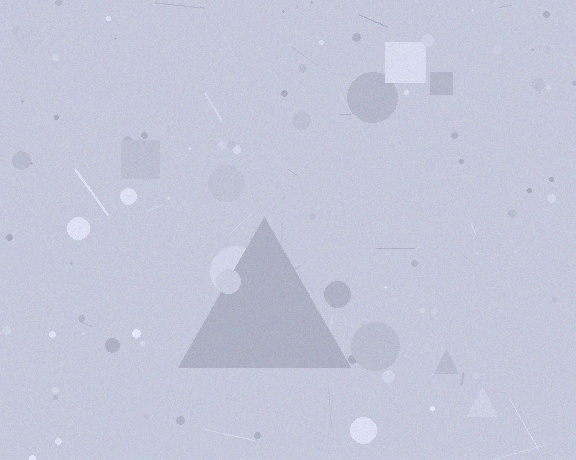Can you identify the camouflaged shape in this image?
The camouflaged shape is a triangle.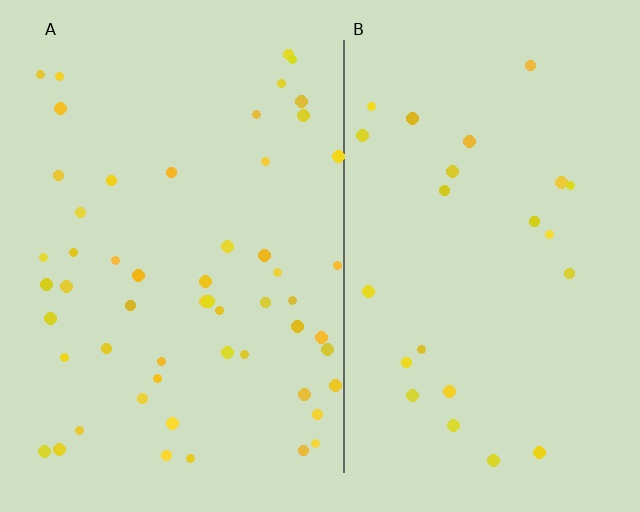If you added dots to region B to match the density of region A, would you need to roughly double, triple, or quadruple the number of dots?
Approximately double.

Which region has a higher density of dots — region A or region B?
A (the left).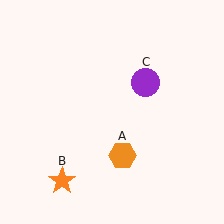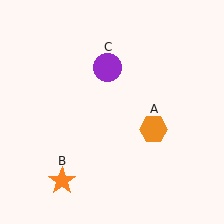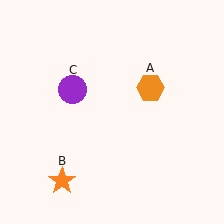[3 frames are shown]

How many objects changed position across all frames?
2 objects changed position: orange hexagon (object A), purple circle (object C).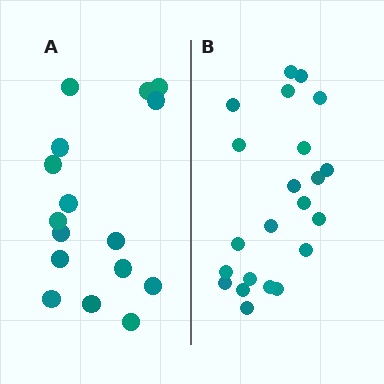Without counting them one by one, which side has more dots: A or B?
Region B (the right region) has more dots.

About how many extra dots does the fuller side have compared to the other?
Region B has about 6 more dots than region A.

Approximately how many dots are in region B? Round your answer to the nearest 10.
About 20 dots. (The exact count is 22, which rounds to 20.)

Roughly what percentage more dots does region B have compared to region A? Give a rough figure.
About 40% more.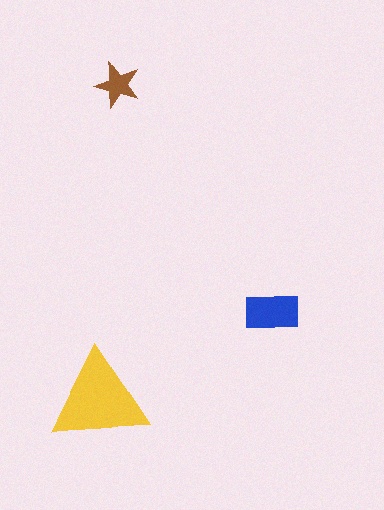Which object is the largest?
The yellow triangle.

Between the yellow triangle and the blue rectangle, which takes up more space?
The yellow triangle.